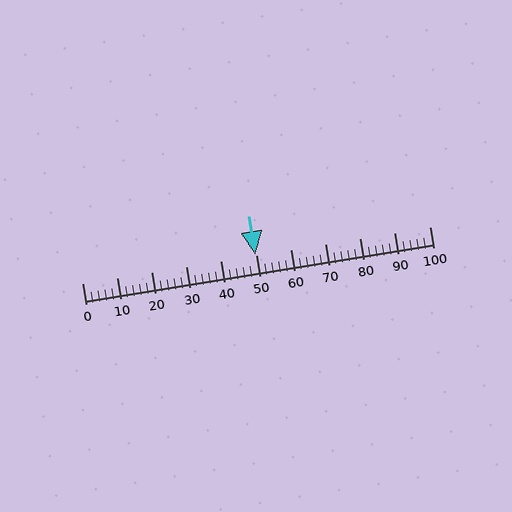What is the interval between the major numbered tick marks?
The major tick marks are spaced 10 units apart.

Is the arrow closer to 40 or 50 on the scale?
The arrow is closer to 50.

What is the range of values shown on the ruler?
The ruler shows values from 0 to 100.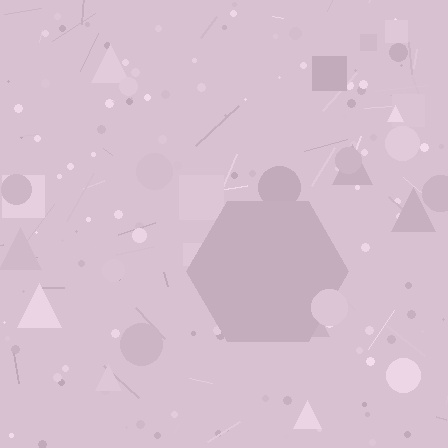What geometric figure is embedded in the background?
A hexagon is embedded in the background.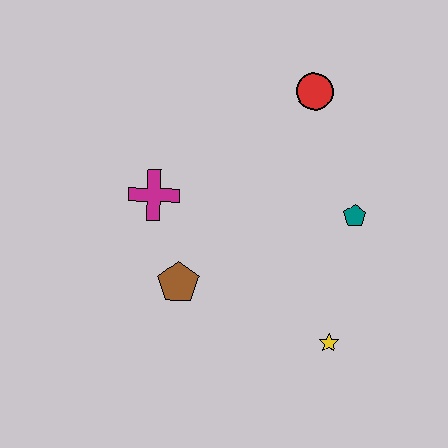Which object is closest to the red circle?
The teal pentagon is closest to the red circle.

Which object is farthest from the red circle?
The yellow star is farthest from the red circle.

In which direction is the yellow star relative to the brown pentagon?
The yellow star is to the right of the brown pentagon.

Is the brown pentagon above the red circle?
No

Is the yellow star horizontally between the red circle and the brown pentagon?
No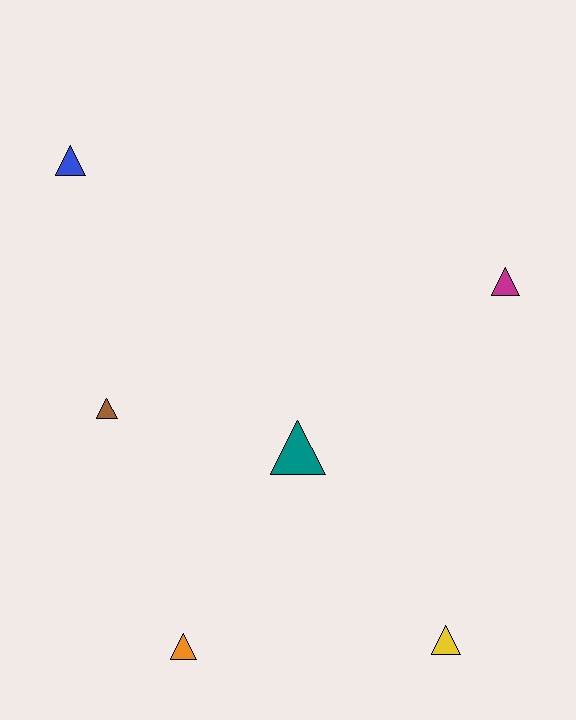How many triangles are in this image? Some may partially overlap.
There are 6 triangles.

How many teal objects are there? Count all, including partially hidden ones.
There is 1 teal object.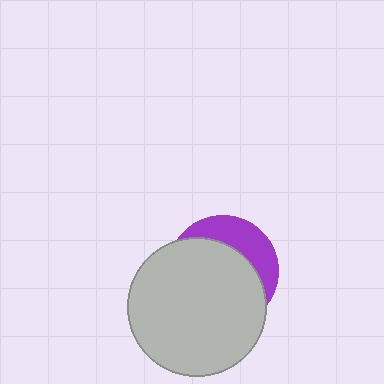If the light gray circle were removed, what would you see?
You would see the complete purple circle.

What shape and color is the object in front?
The object in front is a light gray circle.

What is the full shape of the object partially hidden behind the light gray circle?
The partially hidden object is a purple circle.